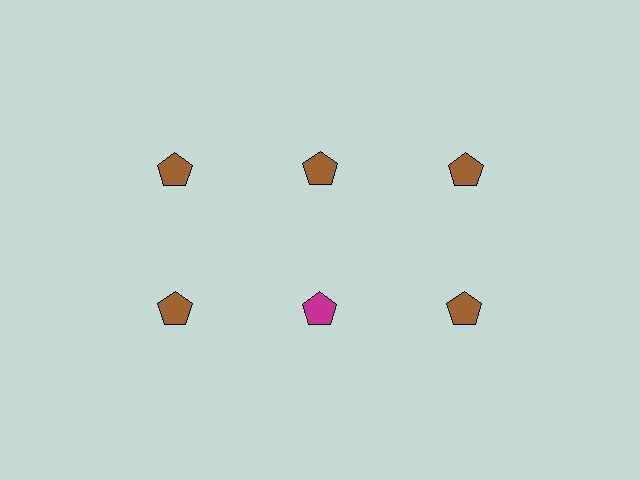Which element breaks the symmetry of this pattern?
The magenta pentagon in the second row, second from left column breaks the symmetry. All other shapes are brown pentagons.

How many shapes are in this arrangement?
There are 6 shapes arranged in a grid pattern.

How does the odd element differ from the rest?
It has a different color: magenta instead of brown.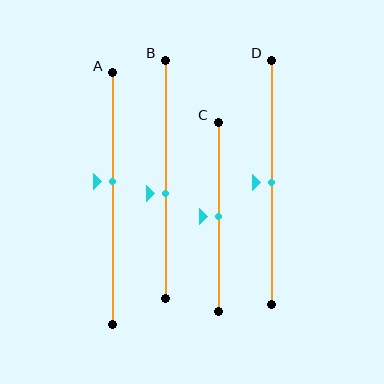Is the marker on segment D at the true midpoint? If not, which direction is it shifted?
Yes, the marker on segment D is at the true midpoint.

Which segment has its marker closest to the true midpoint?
Segment C has its marker closest to the true midpoint.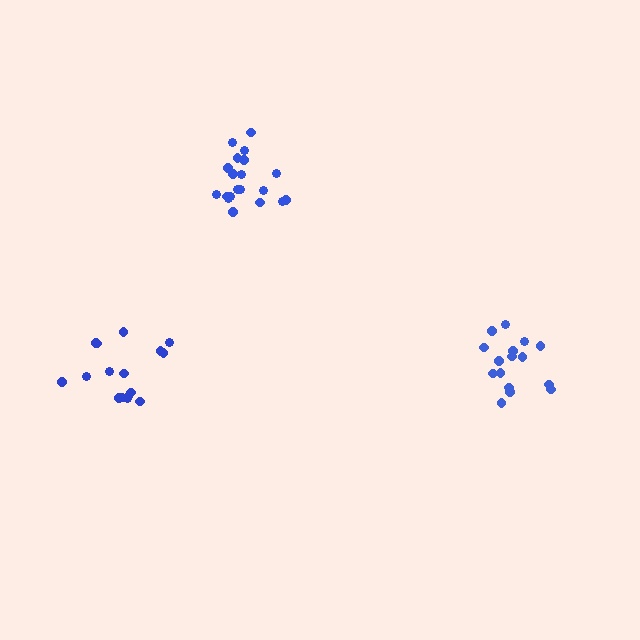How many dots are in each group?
Group 1: 20 dots, Group 2: 16 dots, Group 3: 16 dots (52 total).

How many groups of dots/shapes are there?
There are 3 groups.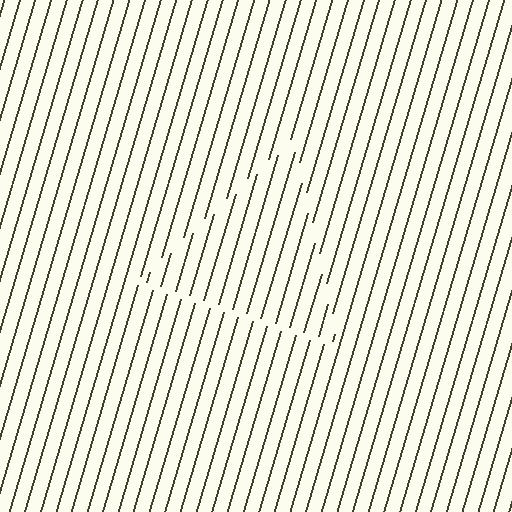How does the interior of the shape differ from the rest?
The interior of the shape contains the same grating, shifted by half a period — the contour is defined by the phase discontinuity where line-ends from the inner and outer gratings abut.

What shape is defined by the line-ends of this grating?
An illusory triangle. The interior of the shape contains the same grating, shifted by half a period — the contour is defined by the phase discontinuity where line-ends from the inner and outer gratings abut.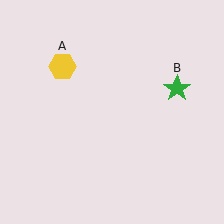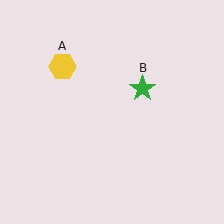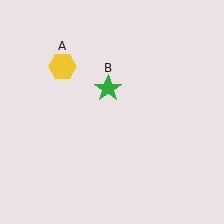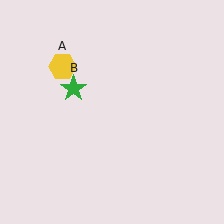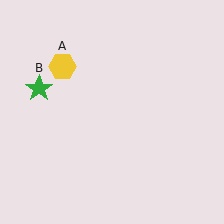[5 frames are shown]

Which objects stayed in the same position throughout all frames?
Yellow hexagon (object A) remained stationary.